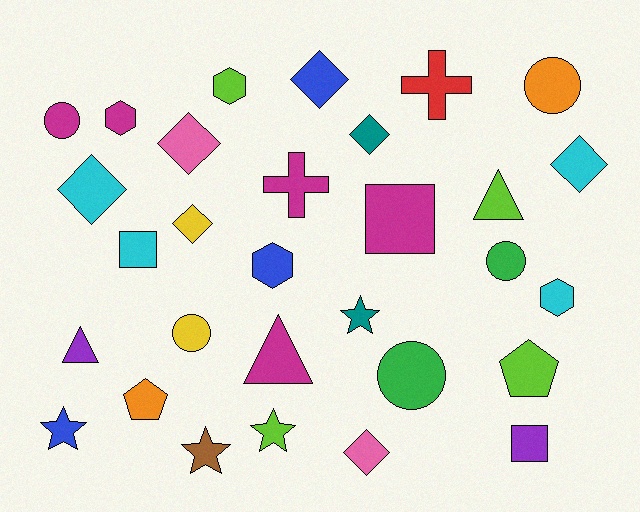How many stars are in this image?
There are 4 stars.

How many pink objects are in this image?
There are 2 pink objects.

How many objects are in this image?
There are 30 objects.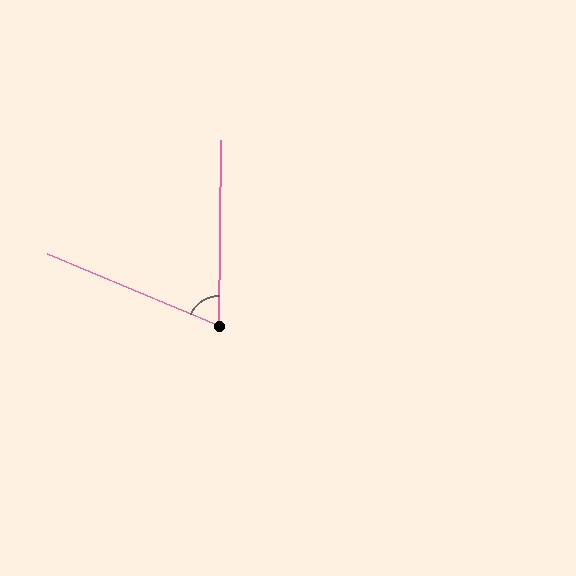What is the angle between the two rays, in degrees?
Approximately 68 degrees.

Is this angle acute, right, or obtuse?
It is acute.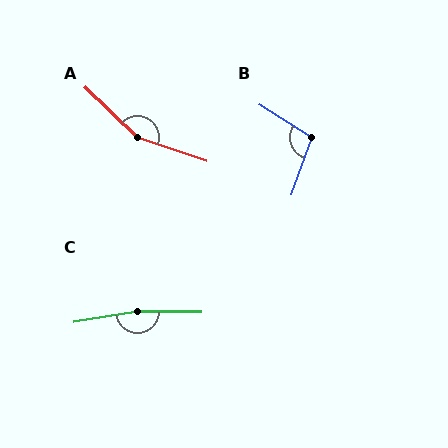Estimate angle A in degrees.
Approximately 155 degrees.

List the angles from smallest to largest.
B (102°), A (155°), C (170°).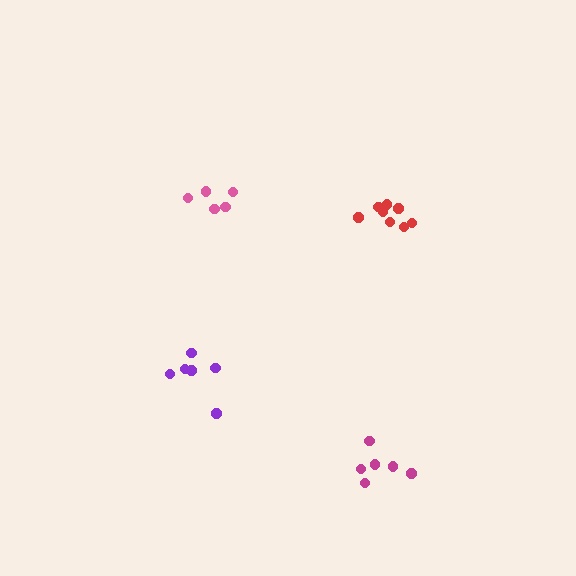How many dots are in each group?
Group 1: 5 dots, Group 2: 6 dots, Group 3: 6 dots, Group 4: 8 dots (25 total).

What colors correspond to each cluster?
The clusters are colored: pink, purple, magenta, red.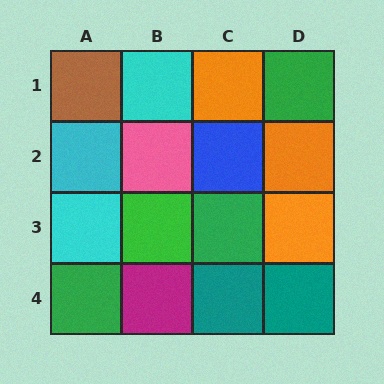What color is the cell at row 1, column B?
Cyan.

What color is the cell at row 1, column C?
Orange.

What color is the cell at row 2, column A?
Cyan.